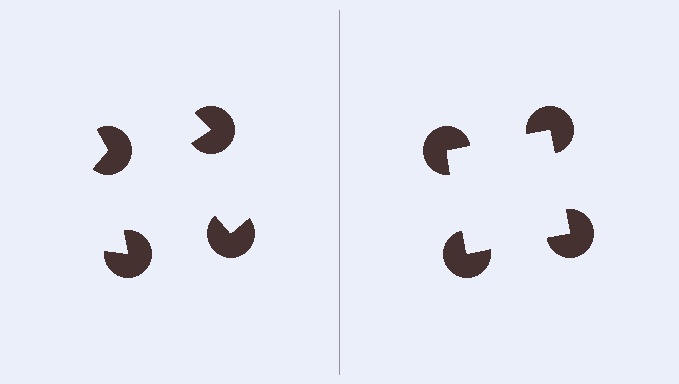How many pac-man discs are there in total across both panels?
8 — 4 on each side.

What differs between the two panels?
The pac-man discs are positioned identically on both sides; only the wedge orientations differ. On the right they align to a square; on the left they are misaligned.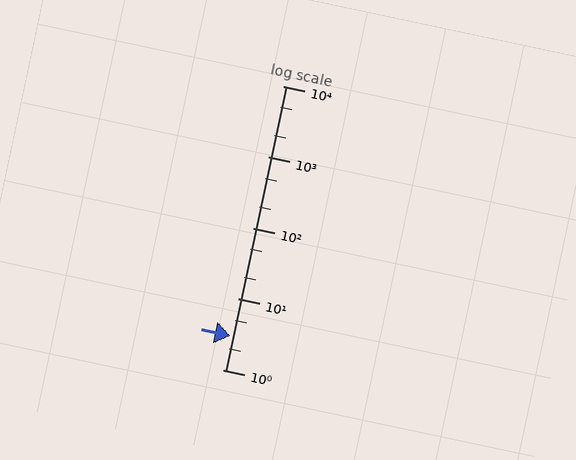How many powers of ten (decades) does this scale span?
The scale spans 4 decades, from 1 to 10000.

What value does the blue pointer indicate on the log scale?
The pointer indicates approximately 3.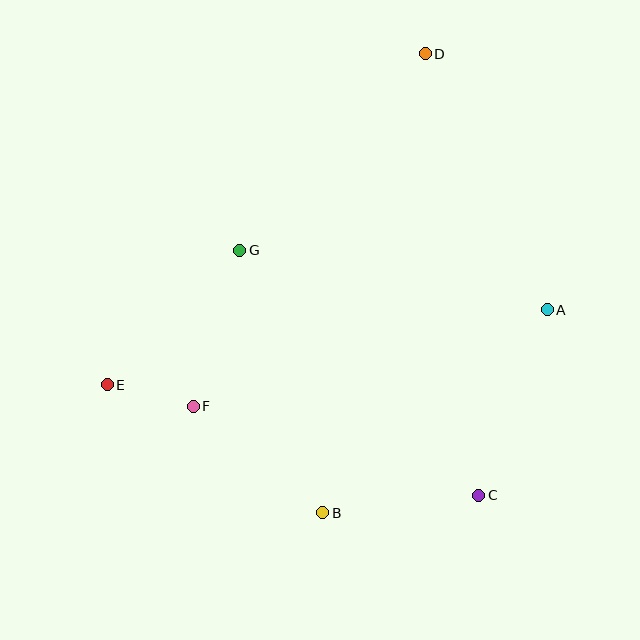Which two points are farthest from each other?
Points B and D are farthest from each other.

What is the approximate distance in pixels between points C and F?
The distance between C and F is approximately 299 pixels.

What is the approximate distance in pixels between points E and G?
The distance between E and G is approximately 189 pixels.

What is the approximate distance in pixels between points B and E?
The distance between B and E is approximately 250 pixels.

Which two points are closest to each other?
Points E and F are closest to each other.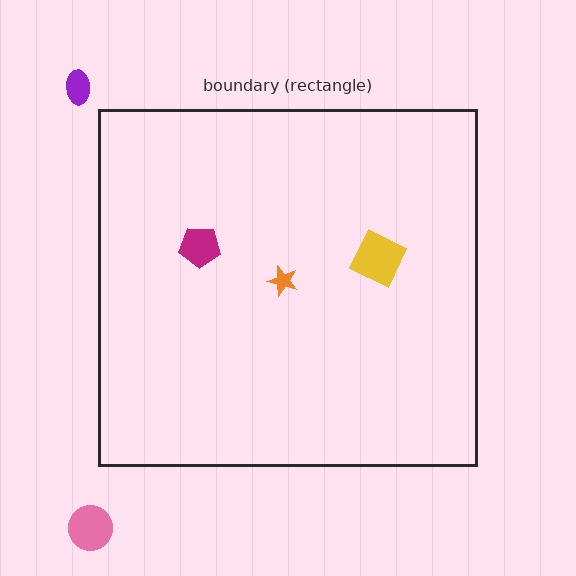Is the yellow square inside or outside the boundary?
Inside.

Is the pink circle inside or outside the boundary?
Outside.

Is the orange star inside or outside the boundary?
Inside.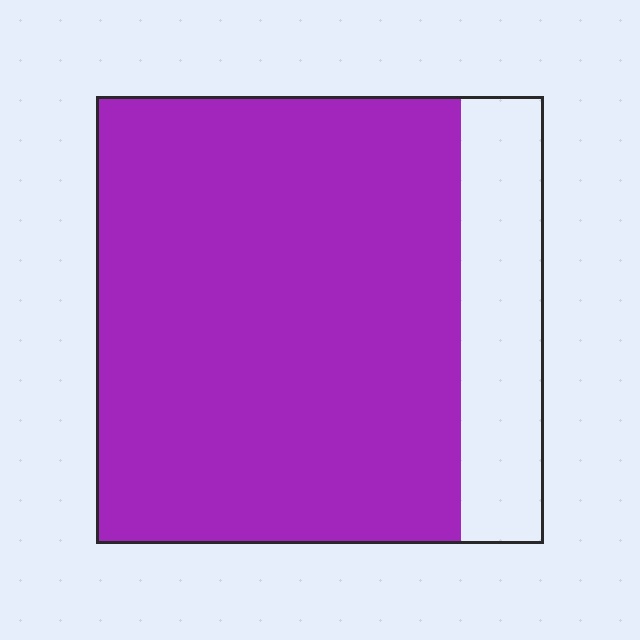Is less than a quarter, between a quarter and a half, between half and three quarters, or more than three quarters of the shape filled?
More than three quarters.